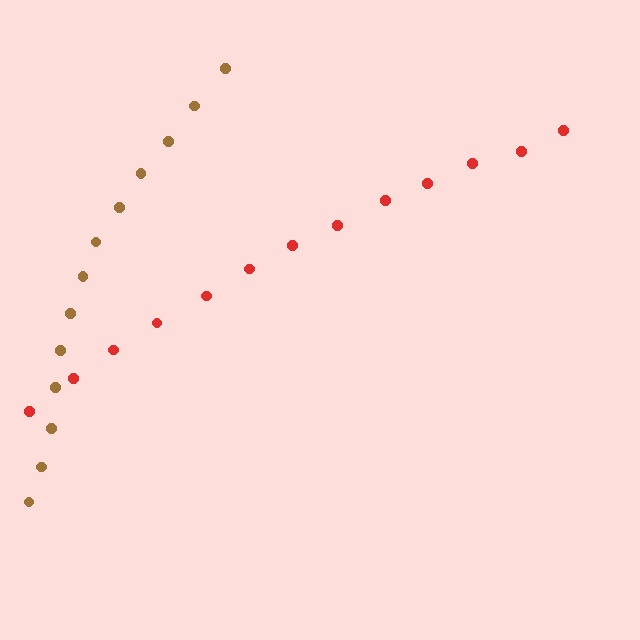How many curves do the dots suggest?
There are 2 distinct paths.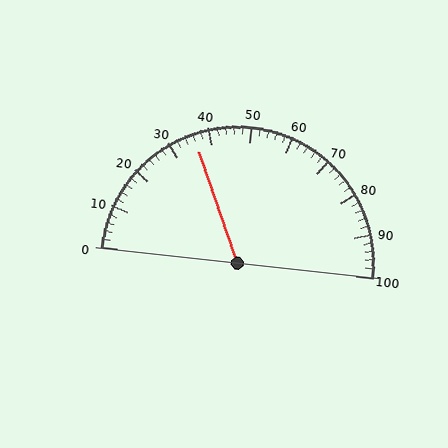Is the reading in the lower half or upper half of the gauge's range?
The reading is in the lower half of the range (0 to 100).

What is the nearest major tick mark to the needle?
The nearest major tick mark is 40.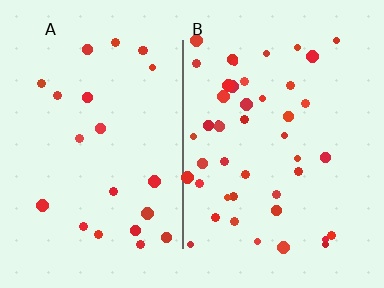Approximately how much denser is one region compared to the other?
Approximately 2.0× — region B over region A.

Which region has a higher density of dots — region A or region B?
B (the right).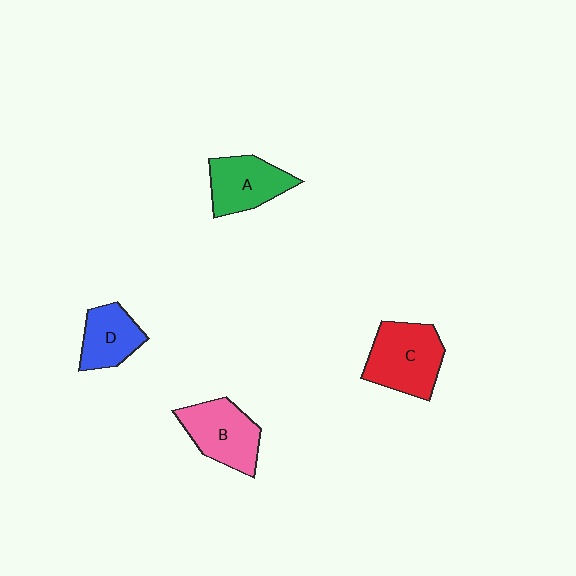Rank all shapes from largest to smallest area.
From largest to smallest: C (red), B (pink), A (green), D (blue).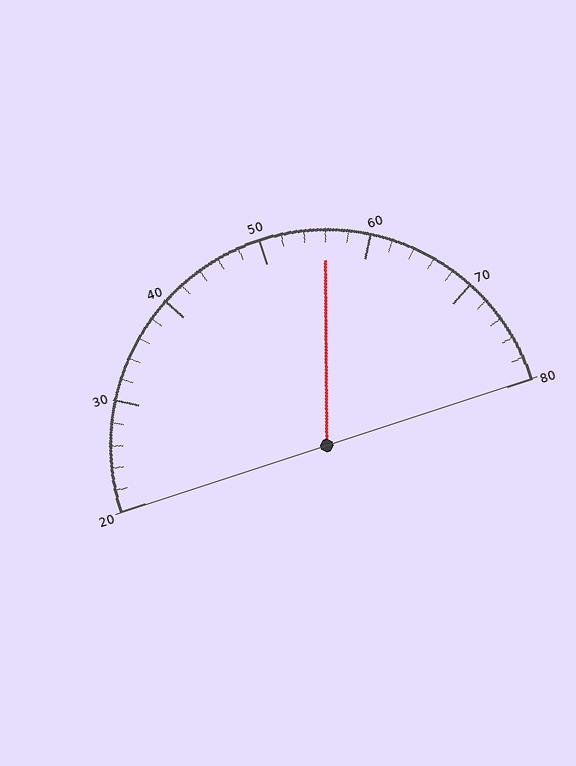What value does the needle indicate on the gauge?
The needle indicates approximately 56.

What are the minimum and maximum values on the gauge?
The gauge ranges from 20 to 80.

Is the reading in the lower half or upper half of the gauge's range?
The reading is in the upper half of the range (20 to 80).